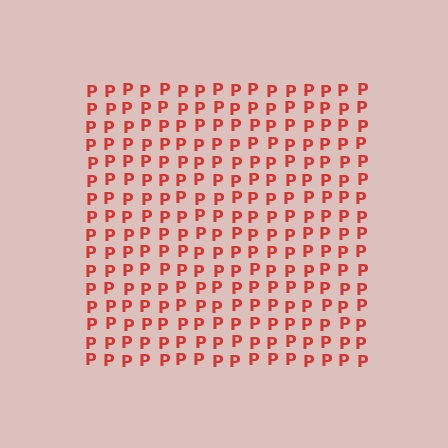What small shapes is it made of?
It is made of small letter P's.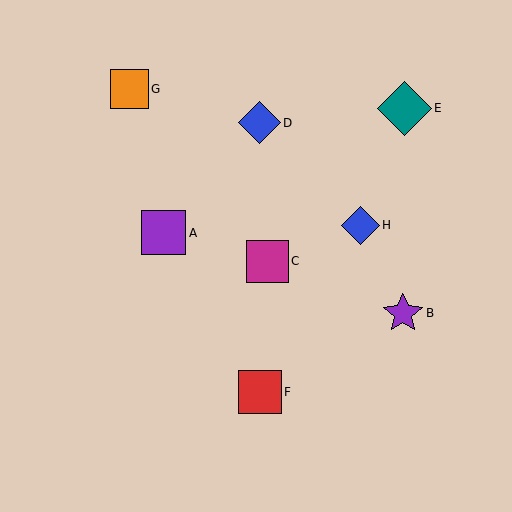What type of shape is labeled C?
Shape C is a magenta square.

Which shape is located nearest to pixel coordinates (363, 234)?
The blue diamond (labeled H) at (360, 225) is nearest to that location.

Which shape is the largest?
The teal diamond (labeled E) is the largest.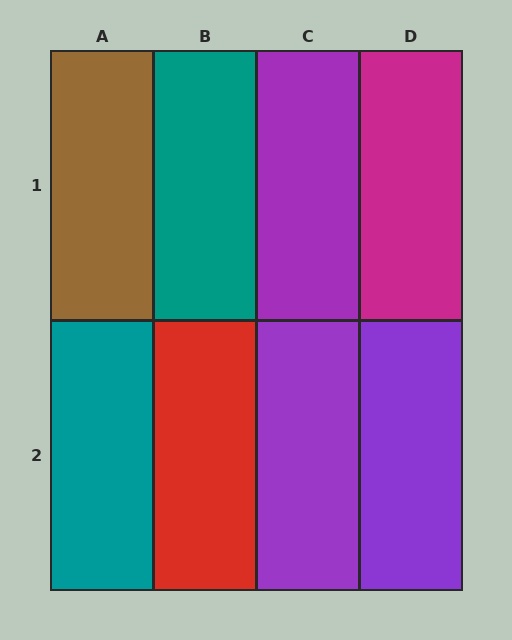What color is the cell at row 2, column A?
Teal.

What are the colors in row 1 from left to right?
Brown, teal, purple, magenta.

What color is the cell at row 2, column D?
Purple.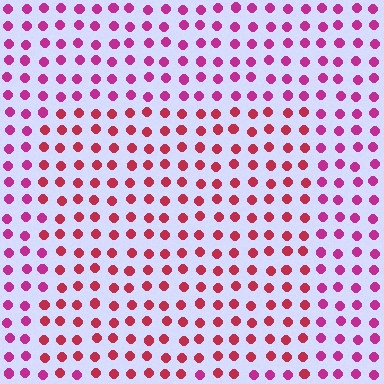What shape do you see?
I see a rectangle.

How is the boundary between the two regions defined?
The boundary is defined purely by a slight shift in hue (about 29 degrees). Spacing, size, and orientation are identical on both sides.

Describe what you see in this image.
The image is filled with small magenta elements in a uniform arrangement. A rectangle-shaped region is visible where the elements are tinted to a slightly different hue, forming a subtle color boundary.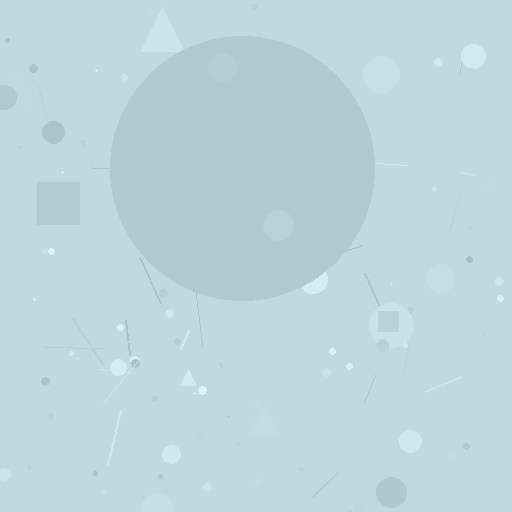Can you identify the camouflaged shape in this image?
The camouflaged shape is a circle.